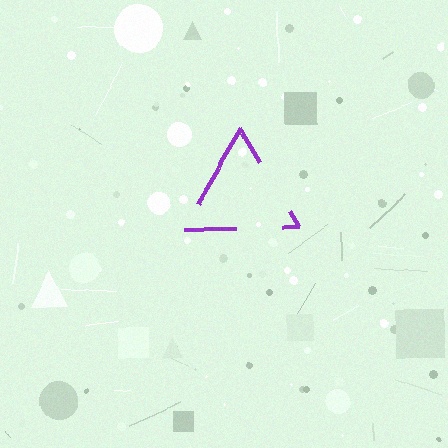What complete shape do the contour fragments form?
The contour fragments form a triangle.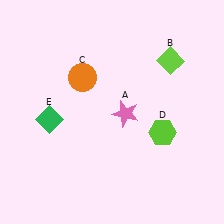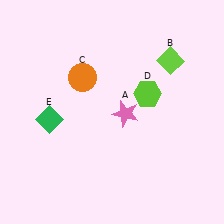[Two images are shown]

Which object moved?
The lime hexagon (D) moved up.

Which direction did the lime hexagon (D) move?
The lime hexagon (D) moved up.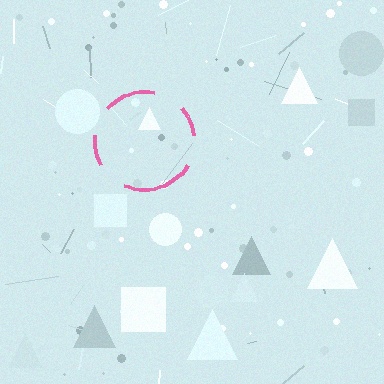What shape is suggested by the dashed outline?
The dashed outline suggests a circle.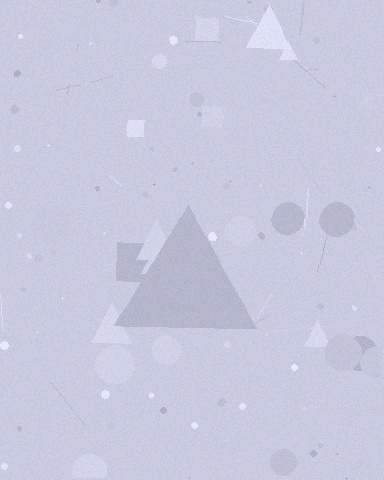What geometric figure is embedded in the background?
A triangle is embedded in the background.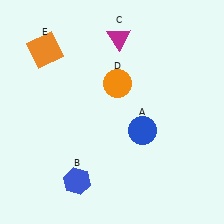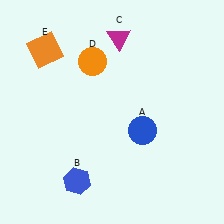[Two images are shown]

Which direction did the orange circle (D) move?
The orange circle (D) moved left.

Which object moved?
The orange circle (D) moved left.